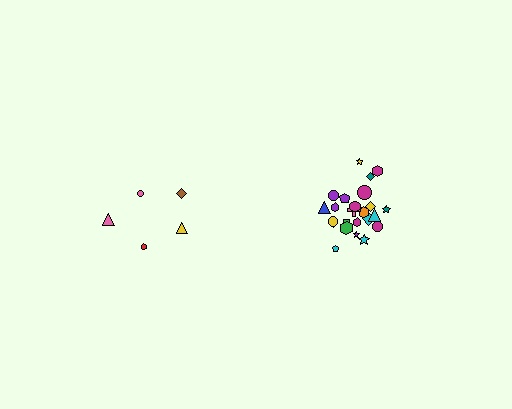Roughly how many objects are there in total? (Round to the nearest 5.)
Roughly 30 objects in total.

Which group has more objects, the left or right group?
The right group.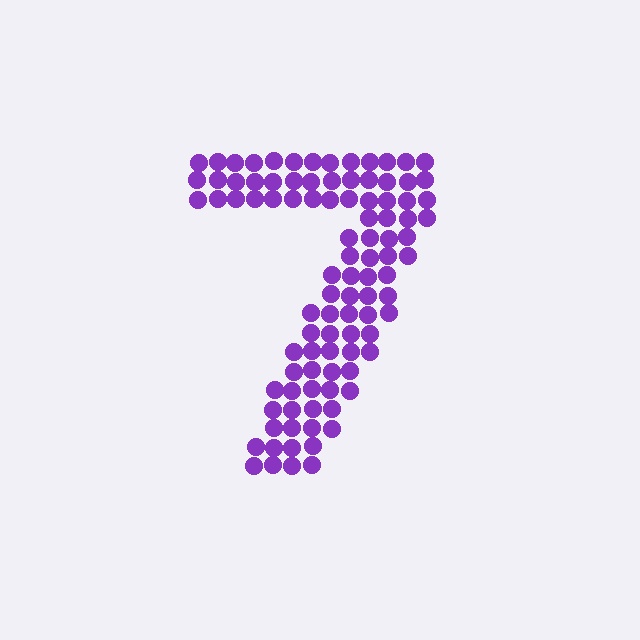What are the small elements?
The small elements are circles.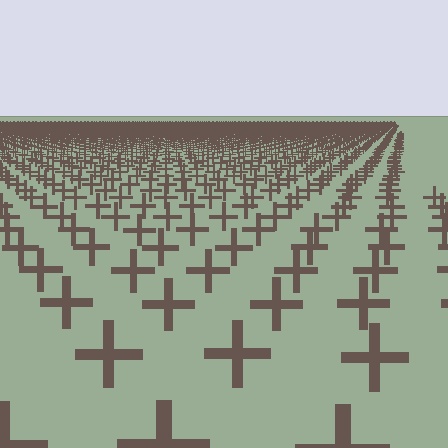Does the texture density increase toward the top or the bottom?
Density increases toward the top.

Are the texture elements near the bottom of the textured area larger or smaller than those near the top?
Larger. Near the bottom, elements are closer to the viewer and appear at a bigger on-screen size.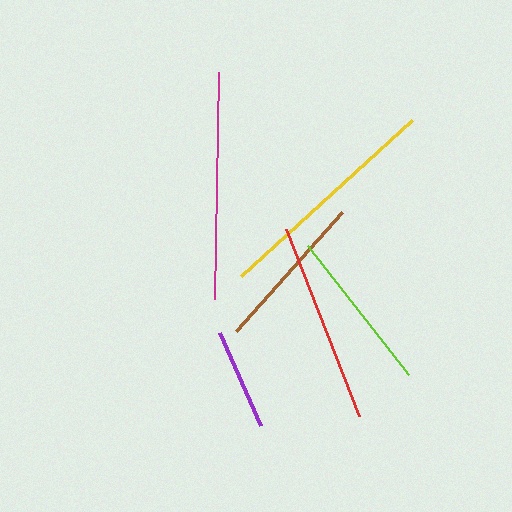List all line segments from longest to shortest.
From longest to shortest: yellow, magenta, red, lime, brown, purple.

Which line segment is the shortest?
The purple line is the shortest at approximately 102 pixels.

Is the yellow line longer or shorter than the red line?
The yellow line is longer than the red line.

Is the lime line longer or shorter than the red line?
The red line is longer than the lime line.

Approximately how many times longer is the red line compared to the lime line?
The red line is approximately 1.2 times the length of the lime line.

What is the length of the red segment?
The red segment is approximately 201 pixels long.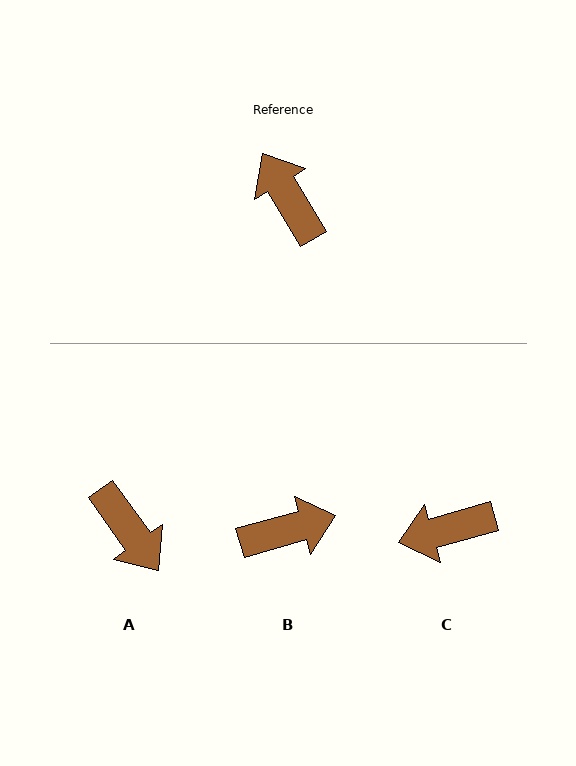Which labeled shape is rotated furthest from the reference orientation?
A, about 175 degrees away.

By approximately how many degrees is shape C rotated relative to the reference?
Approximately 75 degrees counter-clockwise.